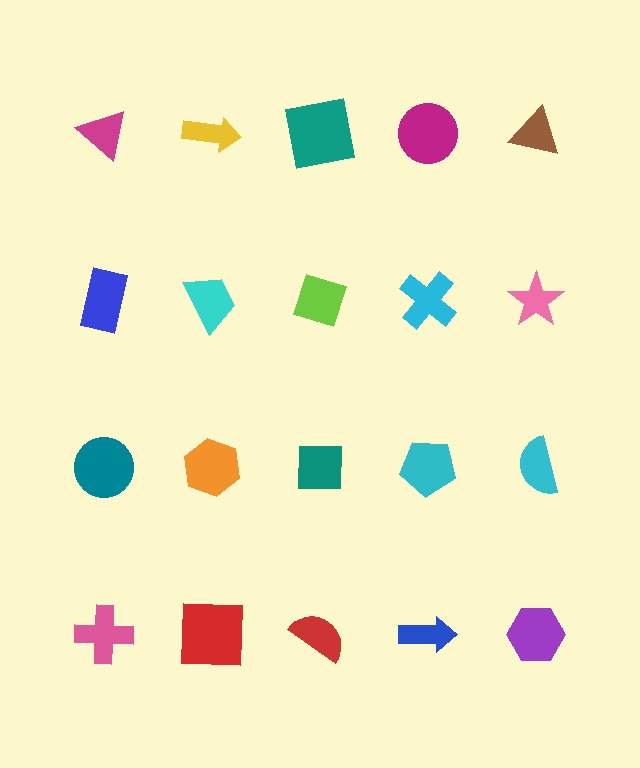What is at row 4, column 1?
A pink cross.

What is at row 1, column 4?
A magenta circle.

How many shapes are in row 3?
5 shapes.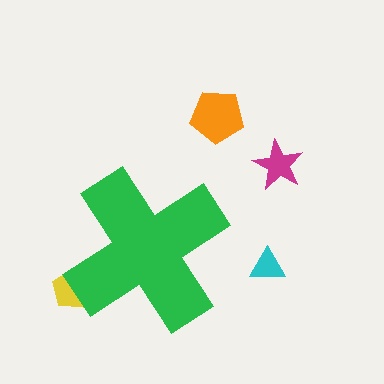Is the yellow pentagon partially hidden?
Yes, the yellow pentagon is partially hidden behind the green cross.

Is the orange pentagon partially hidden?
No, the orange pentagon is fully visible.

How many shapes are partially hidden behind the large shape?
1 shape is partially hidden.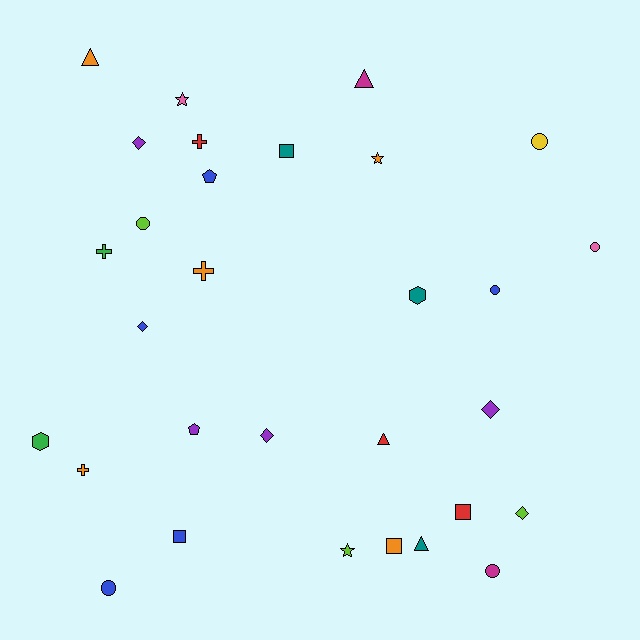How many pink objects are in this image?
There are 2 pink objects.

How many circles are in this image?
There are 6 circles.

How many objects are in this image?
There are 30 objects.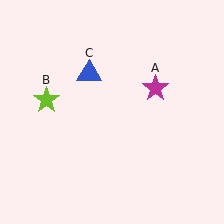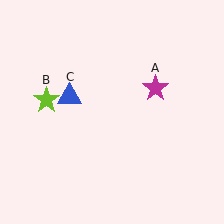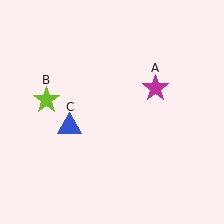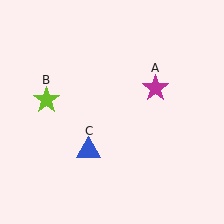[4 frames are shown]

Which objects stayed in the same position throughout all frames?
Magenta star (object A) and lime star (object B) remained stationary.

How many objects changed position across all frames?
1 object changed position: blue triangle (object C).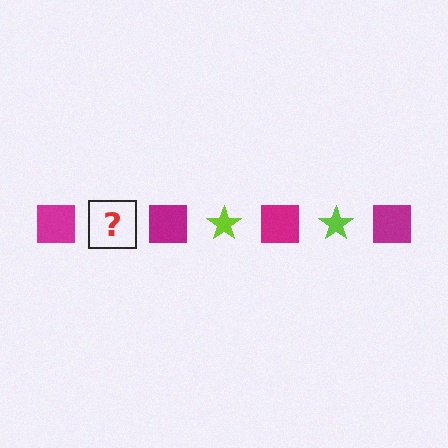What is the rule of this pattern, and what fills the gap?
The rule is that the pattern alternates between magenta square and lime star. The gap should be filled with a lime star.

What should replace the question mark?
The question mark should be replaced with a lime star.